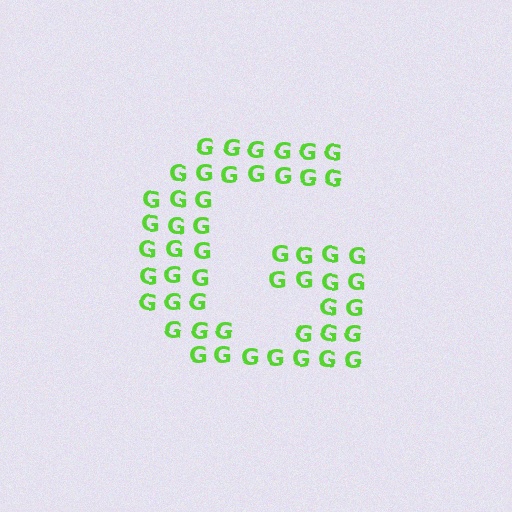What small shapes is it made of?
It is made of small letter G's.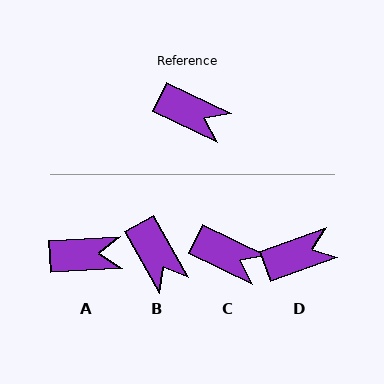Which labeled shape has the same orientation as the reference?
C.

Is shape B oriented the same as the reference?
No, it is off by about 35 degrees.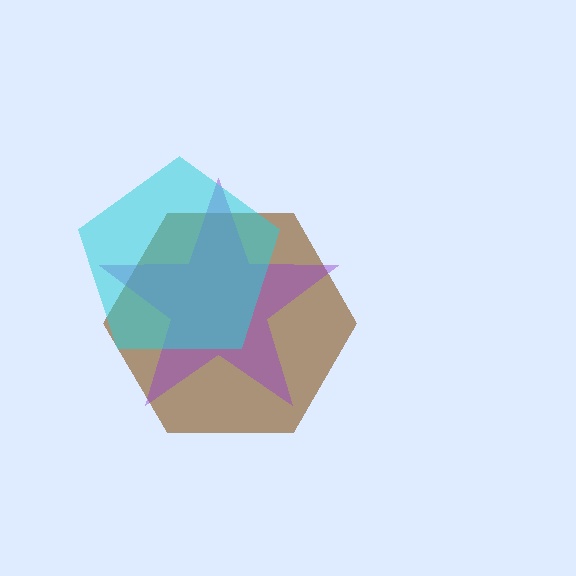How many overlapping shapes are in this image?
There are 3 overlapping shapes in the image.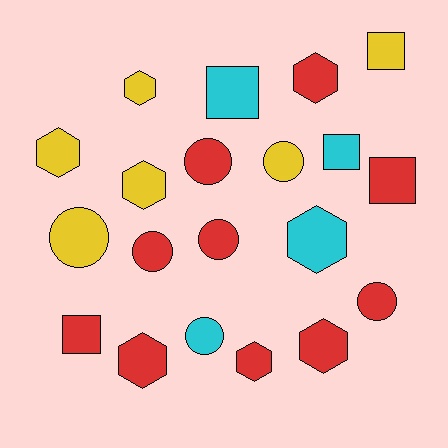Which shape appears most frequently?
Hexagon, with 8 objects.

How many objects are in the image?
There are 20 objects.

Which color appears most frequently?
Red, with 10 objects.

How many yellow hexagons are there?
There are 3 yellow hexagons.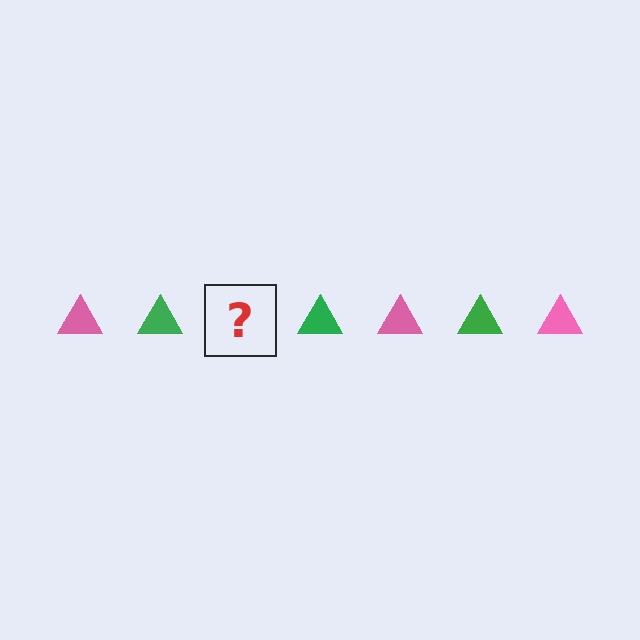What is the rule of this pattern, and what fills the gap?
The rule is that the pattern cycles through pink, green triangles. The gap should be filled with a pink triangle.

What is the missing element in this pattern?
The missing element is a pink triangle.